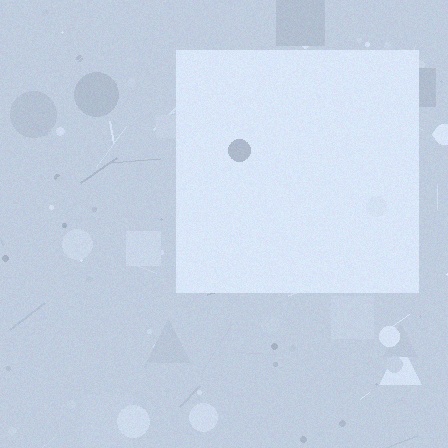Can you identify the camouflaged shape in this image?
The camouflaged shape is a square.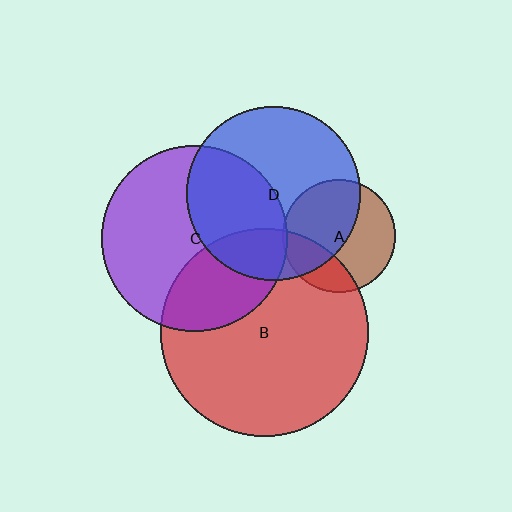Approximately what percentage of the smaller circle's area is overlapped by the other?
Approximately 20%.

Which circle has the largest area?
Circle B (red).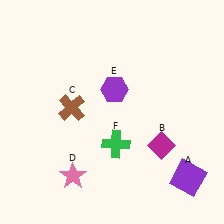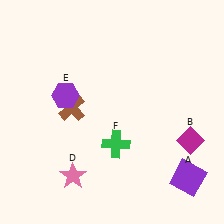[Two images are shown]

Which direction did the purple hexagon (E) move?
The purple hexagon (E) moved left.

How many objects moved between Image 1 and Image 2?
2 objects moved between the two images.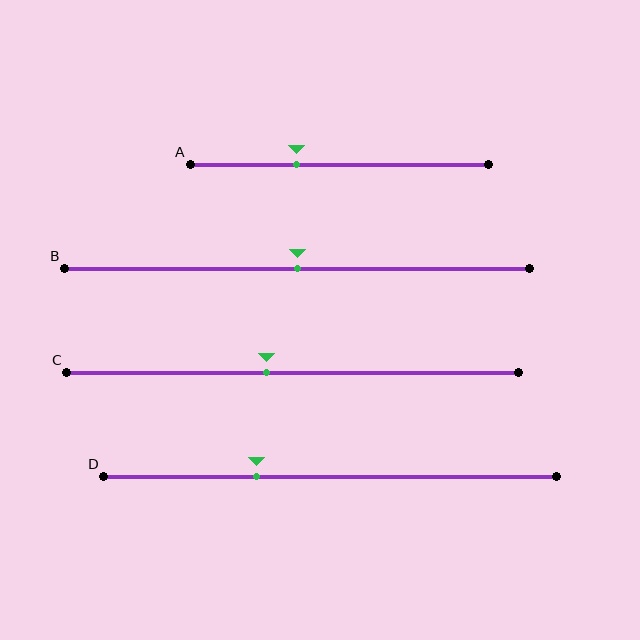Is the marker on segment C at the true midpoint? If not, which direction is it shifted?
No, the marker on segment C is shifted to the left by about 6% of the segment length.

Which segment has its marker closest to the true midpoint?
Segment B has its marker closest to the true midpoint.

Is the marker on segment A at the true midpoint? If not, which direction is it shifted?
No, the marker on segment A is shifted to the left by about 14% of the segment length.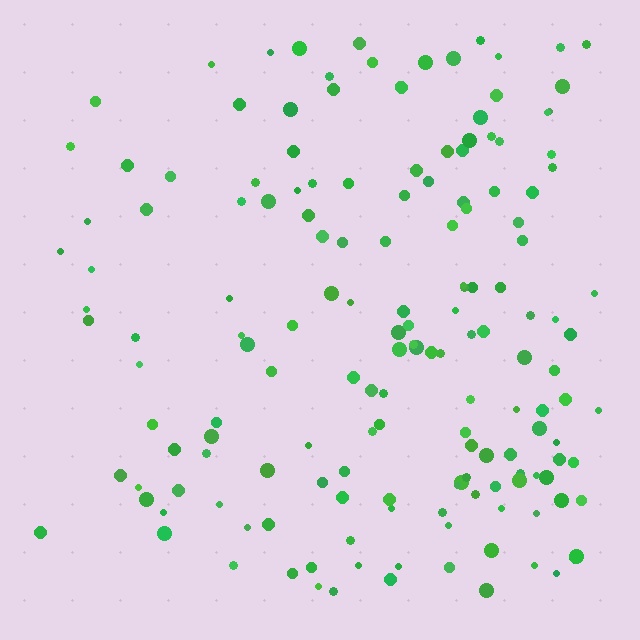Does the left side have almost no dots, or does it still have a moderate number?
Still a moderate number, just noticeably fewer than the right.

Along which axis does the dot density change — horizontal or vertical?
Horizontal.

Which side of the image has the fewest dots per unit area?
The left.